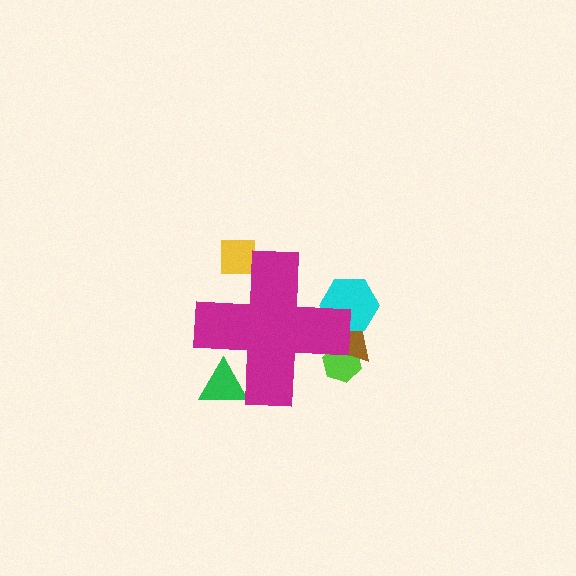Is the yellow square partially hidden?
Yes, the yellow square is partially hidden behind the magenta cross.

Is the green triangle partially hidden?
Yes, the green triangle is partially hidden behind the magenta cross.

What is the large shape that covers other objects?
A magenta cross.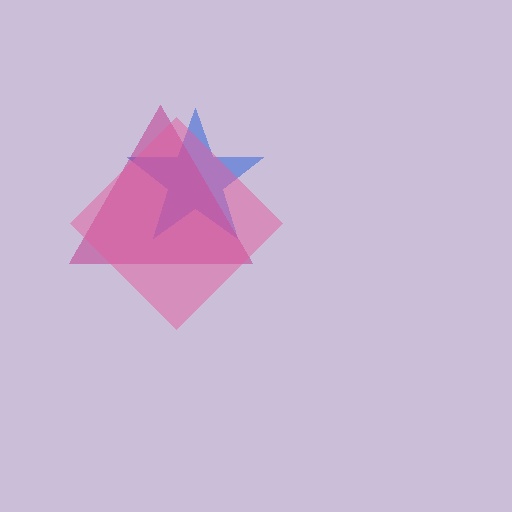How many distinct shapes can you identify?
There are 3 distinct shapes: a blue star, a magenta triangle, a pink diamond.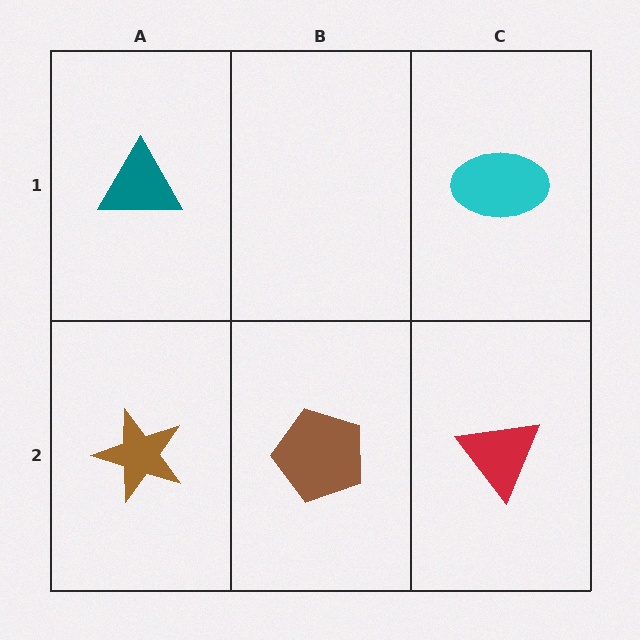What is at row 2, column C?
A red triangle.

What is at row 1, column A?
A teal triangle.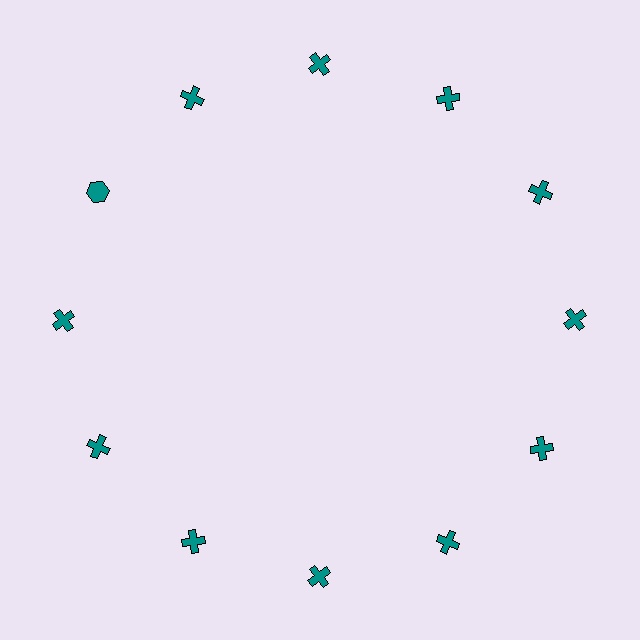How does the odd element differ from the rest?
It has a different shape: hexagon instead of cross.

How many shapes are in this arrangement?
There are 12 shapes arranged in a ring pattern.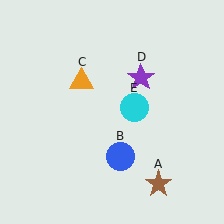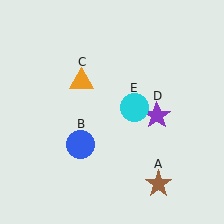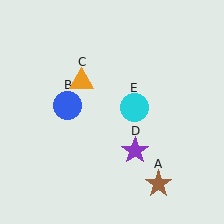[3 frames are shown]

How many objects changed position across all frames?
2 objects changed position: blue circle (object B), purple star (object D).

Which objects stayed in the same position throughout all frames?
Brown star (object A) and orange triangle (object C) and cyan circle (object E) remained stationary.